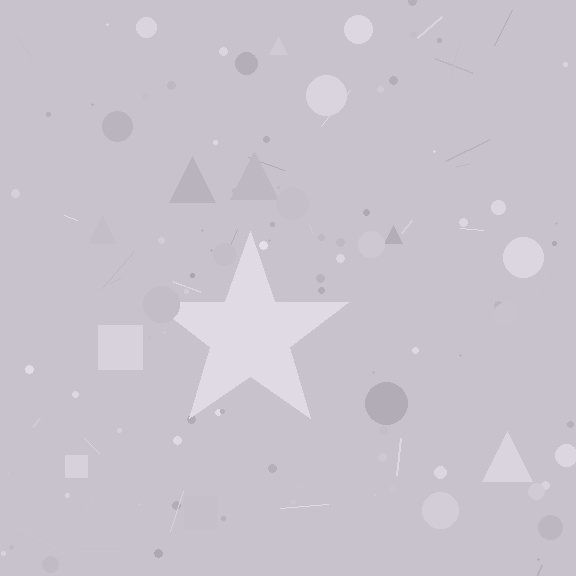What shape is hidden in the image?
A star is hidden in the image.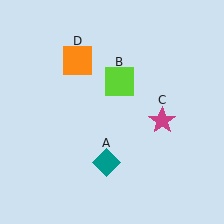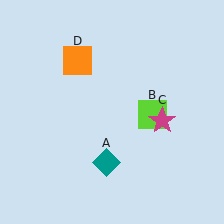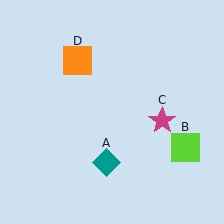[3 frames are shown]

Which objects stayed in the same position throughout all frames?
Teal diamond (object A) and magenta star (object C) and orange square (object D) remained stationary.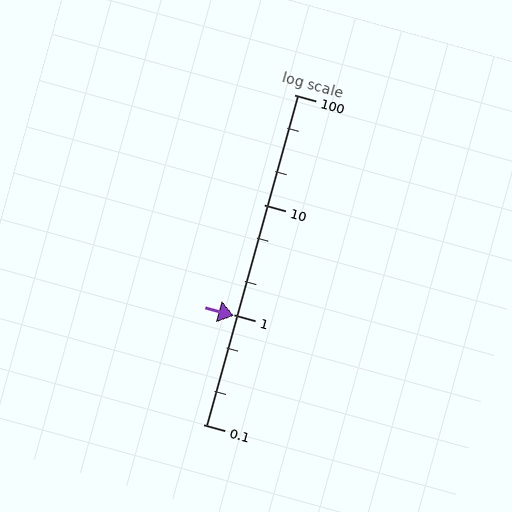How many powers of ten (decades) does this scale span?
The scale spans 3 decades, from 0.1 to 100.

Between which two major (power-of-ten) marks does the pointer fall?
The pointer is between 0.1 and 1.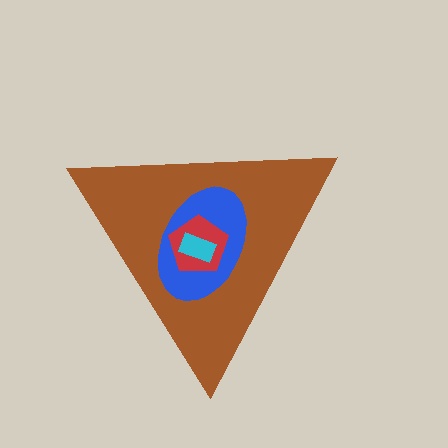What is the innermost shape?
The cyan rectangle.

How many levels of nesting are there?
4.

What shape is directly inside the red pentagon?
The cyan rectangle.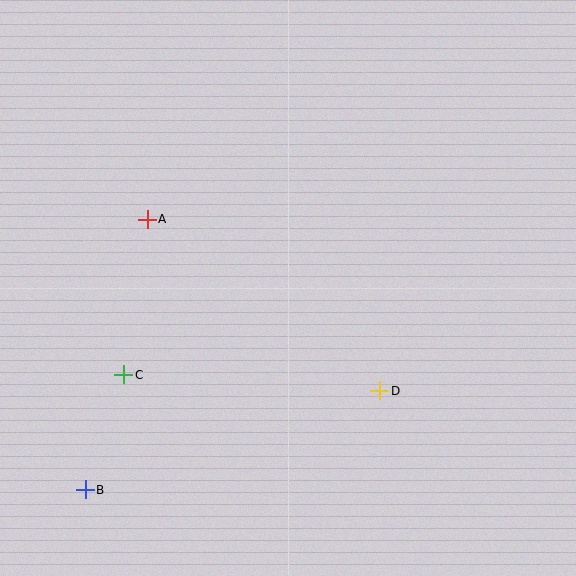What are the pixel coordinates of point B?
Point B is at (85, 490).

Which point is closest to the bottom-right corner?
Point D is closest to the bottom-right corner.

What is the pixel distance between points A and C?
The distance between A and C is 157 pixels.